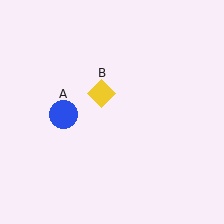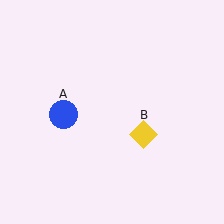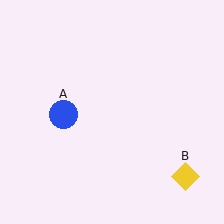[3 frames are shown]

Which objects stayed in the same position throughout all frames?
Blue circle (object A) remained stationary.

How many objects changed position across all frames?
1 object changed position: yellow diamond (object B).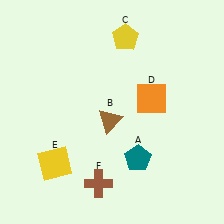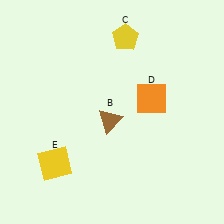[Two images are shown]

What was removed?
The brown cross (F), the teal pentagon (A) were removed in Image 2.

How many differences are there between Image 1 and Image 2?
There are 2 differences between the two images.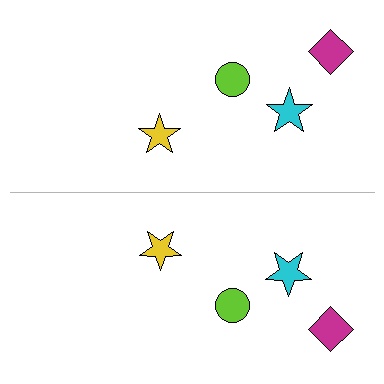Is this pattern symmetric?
Yes, this pattern has bilateral (reflection) symmetry.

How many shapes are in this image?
There are 8 shapes in this image.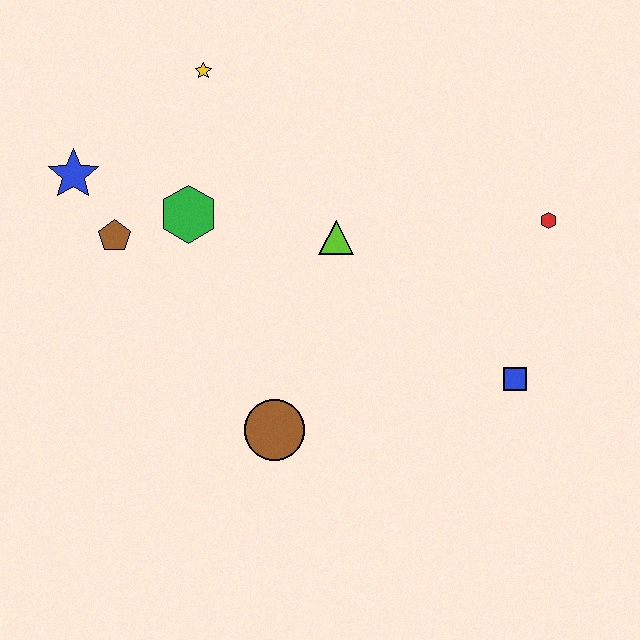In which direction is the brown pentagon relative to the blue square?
The brown pentagon is to the left of the blue square.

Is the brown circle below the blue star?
Yes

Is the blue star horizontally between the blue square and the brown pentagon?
No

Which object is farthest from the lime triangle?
The blue star is farthest from the lime triangle.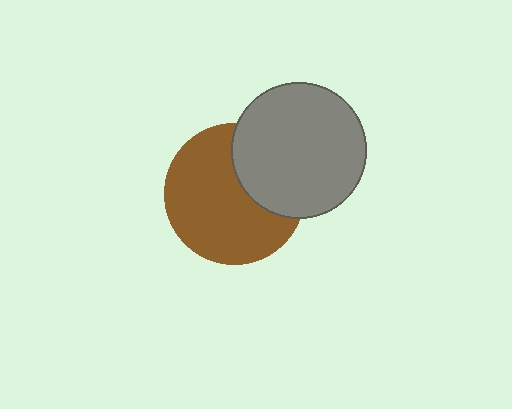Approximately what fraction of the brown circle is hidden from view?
Roughly 31% of the brown circle is hidden behind the gray circle.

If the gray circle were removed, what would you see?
You would see the complete brown circle.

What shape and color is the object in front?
The object in front is a gray circle.